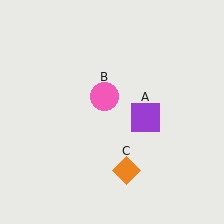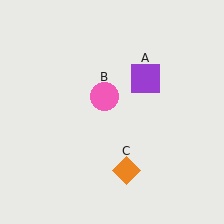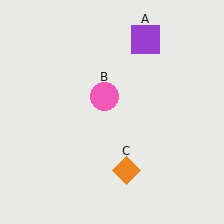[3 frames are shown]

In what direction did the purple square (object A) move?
The purple square (object A) moved up.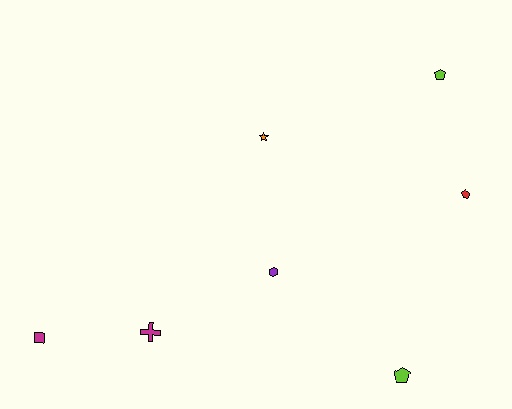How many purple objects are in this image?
There is 1 purple object.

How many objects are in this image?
There are 7 objects.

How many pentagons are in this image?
There are 3 pentagons.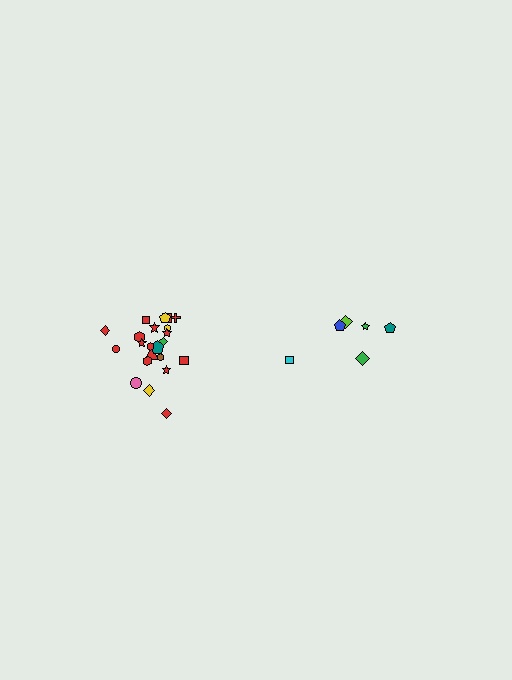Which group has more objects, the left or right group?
The left group.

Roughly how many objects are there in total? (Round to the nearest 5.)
Roughly 30 objects in total.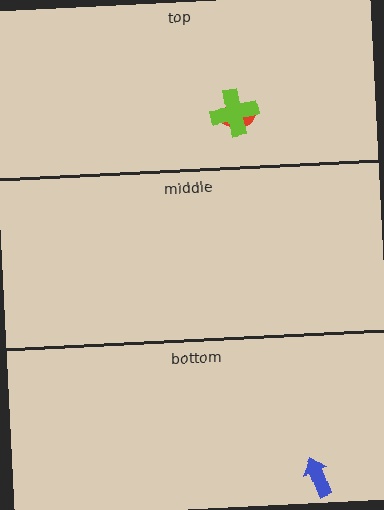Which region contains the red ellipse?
The top region.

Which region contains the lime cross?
The top region.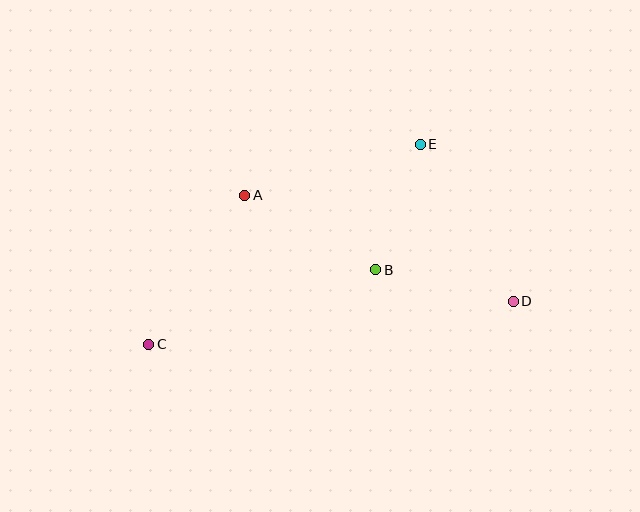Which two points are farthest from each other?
Points C and D are farthest from each other.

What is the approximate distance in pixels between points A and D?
The distance between A and D is approximately 289 pixels.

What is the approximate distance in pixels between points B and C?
The distance between B and C is approximately 239 pixels.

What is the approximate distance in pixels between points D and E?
The distance between D and E is approximately 182 pixels.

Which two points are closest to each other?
Points B and E are closest to each other.